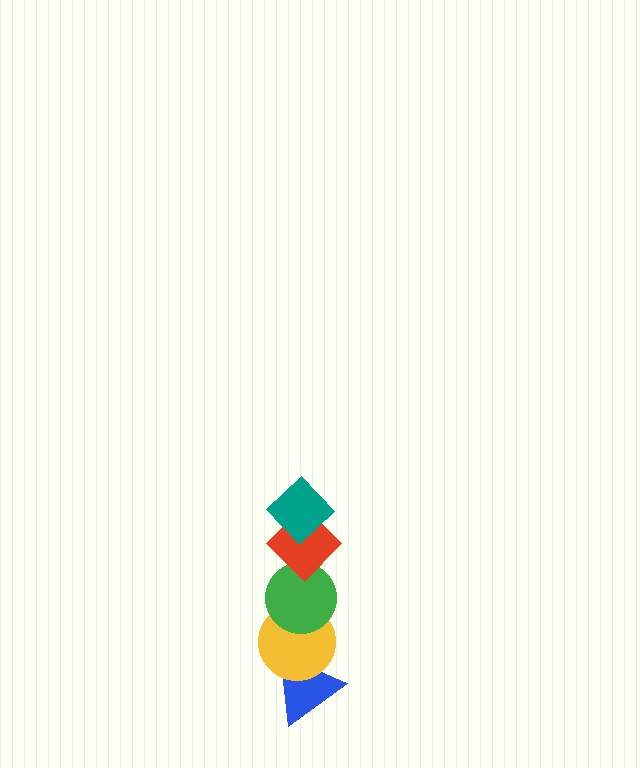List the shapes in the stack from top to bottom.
From top to bottom: the teal diamond, the red diamond, the green circle, the yellow circle, the blue triangle.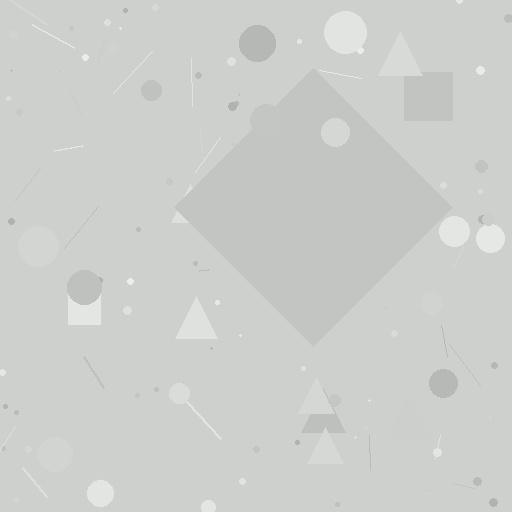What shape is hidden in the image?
A diamond is hidden in the image.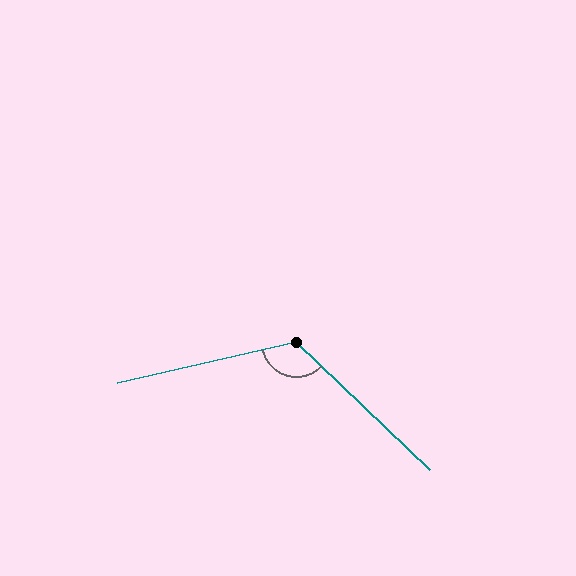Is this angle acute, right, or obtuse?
It is obtuse.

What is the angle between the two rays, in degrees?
Approximately 123 degrees.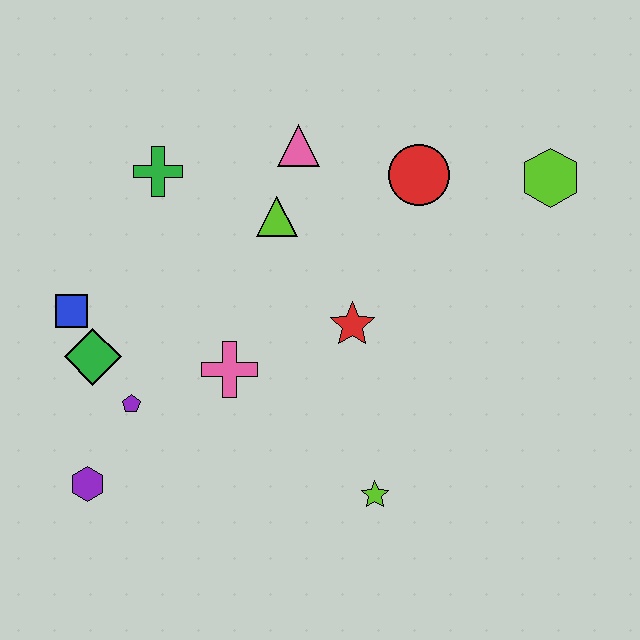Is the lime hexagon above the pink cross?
Yes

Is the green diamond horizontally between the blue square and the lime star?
Yes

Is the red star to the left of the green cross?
No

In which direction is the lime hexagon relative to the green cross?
The lime hexagon is to the right of the green cross.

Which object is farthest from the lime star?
The green cross is farthest from the lime star.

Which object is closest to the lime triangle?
The pink triangle is closest to the lime triangle.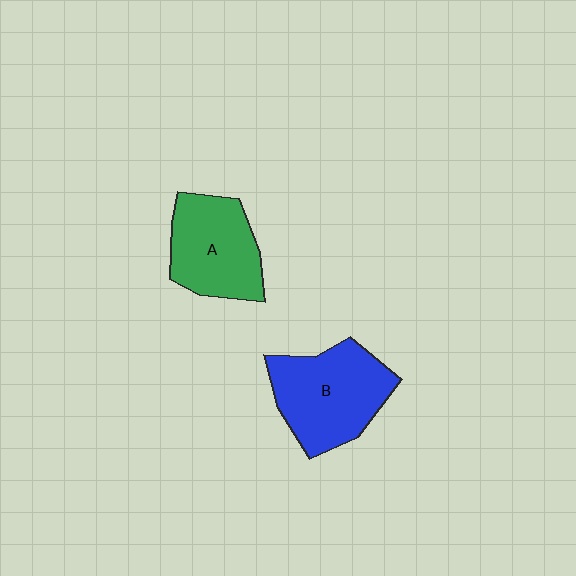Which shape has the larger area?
Shape B (blue).